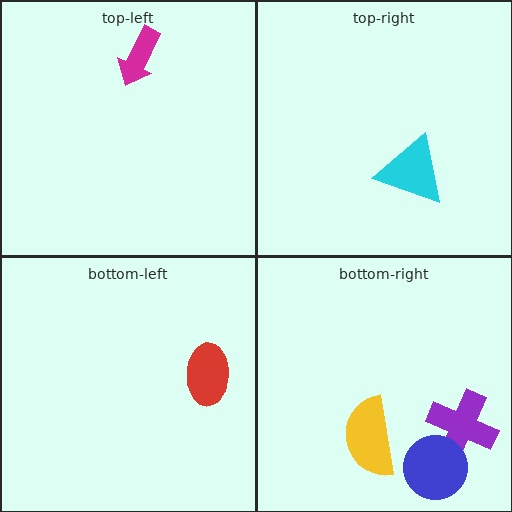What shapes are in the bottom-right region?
The purple cross, the blue circle, the yellow semicircle.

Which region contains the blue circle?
The bottom-right region.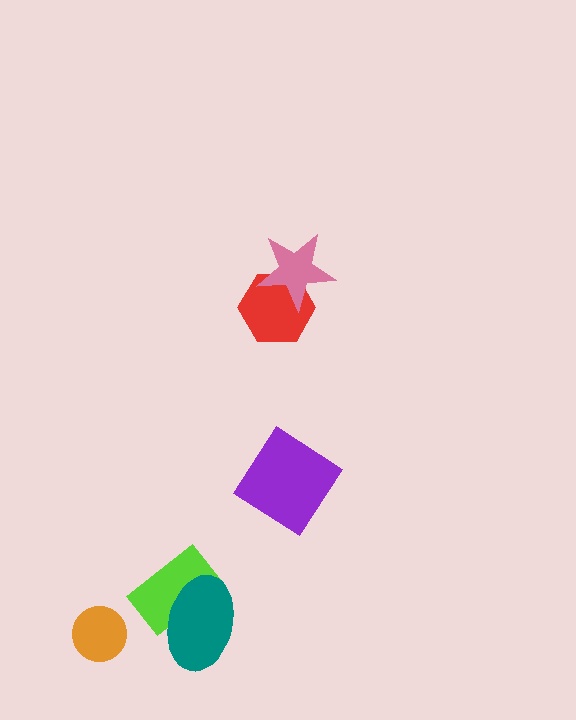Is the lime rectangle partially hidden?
Yes, it is partially covered by another shape.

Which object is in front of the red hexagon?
The pink star is in front of the red hexagon.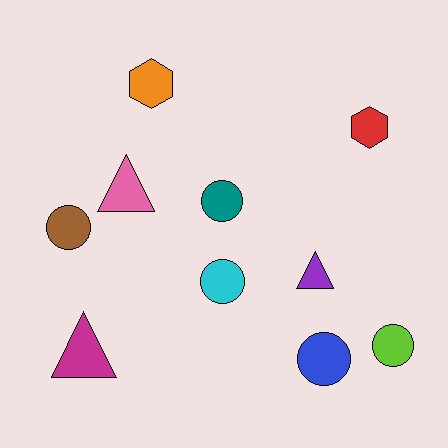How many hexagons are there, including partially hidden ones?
There are 2 hexagons.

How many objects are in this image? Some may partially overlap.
There are 10 objects.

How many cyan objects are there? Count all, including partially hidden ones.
There is 1 cyan object.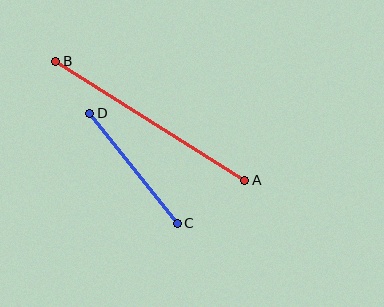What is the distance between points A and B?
The distance is approximately 224 pixels.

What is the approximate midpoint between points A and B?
The midpoint is at approximately (150, 121) pixels.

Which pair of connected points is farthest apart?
Points A and B are farthest apart.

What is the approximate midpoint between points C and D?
The midpoint is at approximately (133, 168) pixels.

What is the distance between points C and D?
The distance is approximately 141 pixels.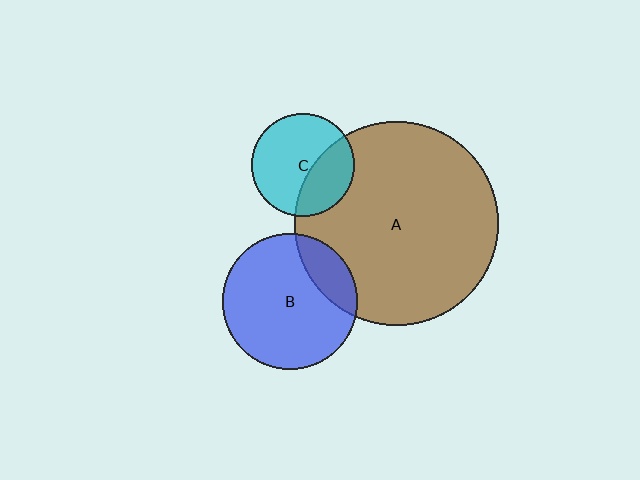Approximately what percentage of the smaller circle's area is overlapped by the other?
Approximately 35%.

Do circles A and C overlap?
Yes.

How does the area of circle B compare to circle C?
Approximately 1.7 times.